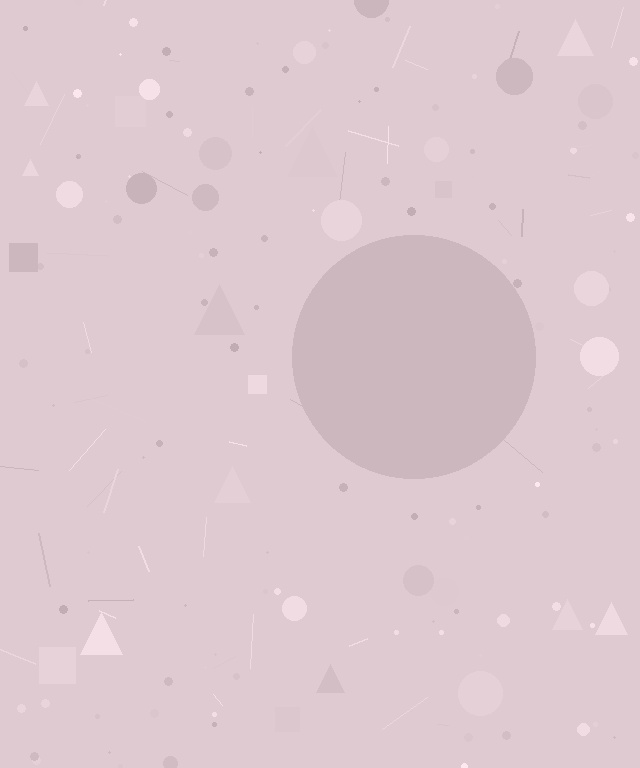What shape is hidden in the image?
A circle is hidden in the image.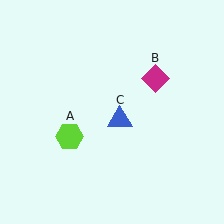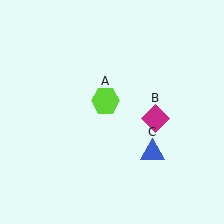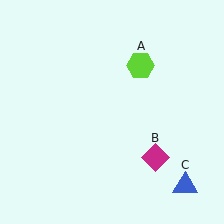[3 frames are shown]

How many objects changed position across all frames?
3 objects changed position: lime hexagon (object A), magenta diamond (object B), blue triangle (object C).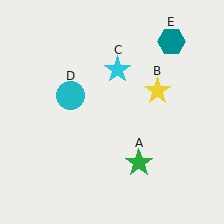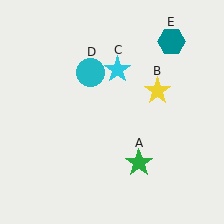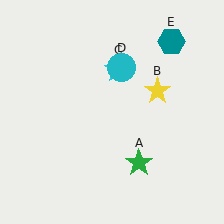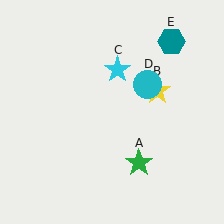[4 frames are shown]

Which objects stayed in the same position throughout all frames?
Green star (object A) and yellow star (object B) and cyan star (object C) and teal hexagon (object E) remained stationary.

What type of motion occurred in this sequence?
The cyan circle (object D) rotated clockwise around the center of the scene.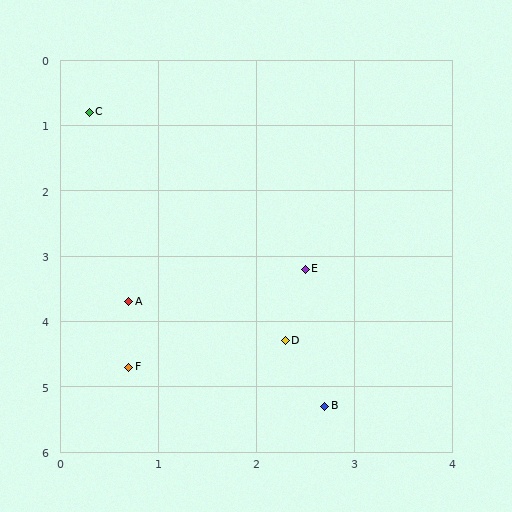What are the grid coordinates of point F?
Point F is at approximately (0.7, 4.7).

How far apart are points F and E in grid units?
Points F and E are about 2.3 grid units apart.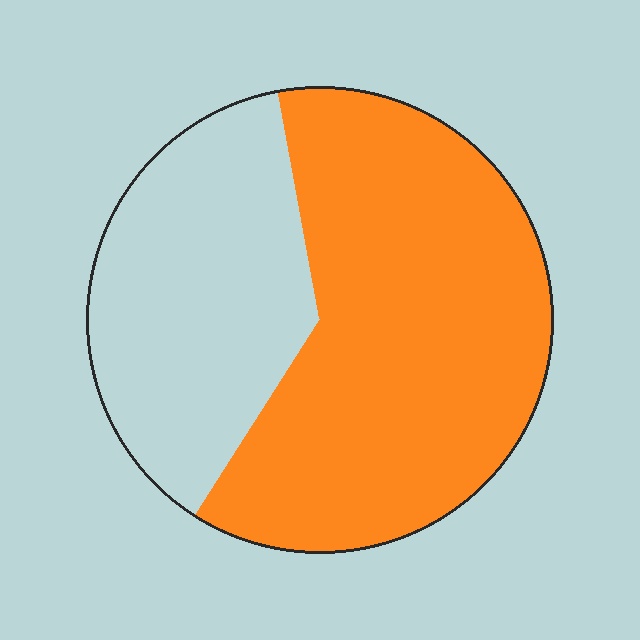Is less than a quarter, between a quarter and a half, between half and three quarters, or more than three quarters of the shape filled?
Between half and three quarters.